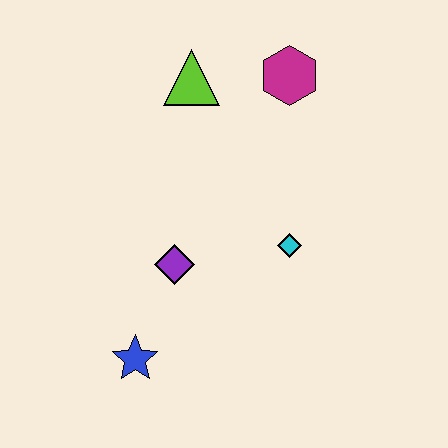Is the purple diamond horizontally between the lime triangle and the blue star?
Yes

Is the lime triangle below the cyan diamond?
No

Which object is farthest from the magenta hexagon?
The blue star is farthest from the magenta hexagon.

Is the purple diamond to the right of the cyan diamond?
No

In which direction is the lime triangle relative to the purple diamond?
The lime triangle is above the purple diamond.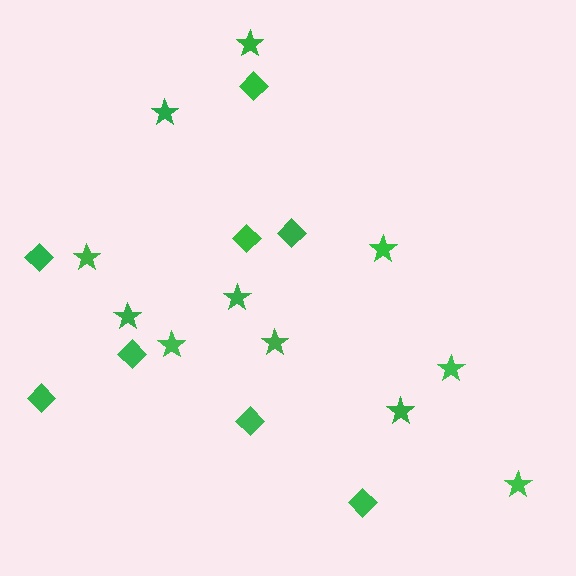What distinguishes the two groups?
There are 2 groups: one group of stars (11) and one group of diamonds (8).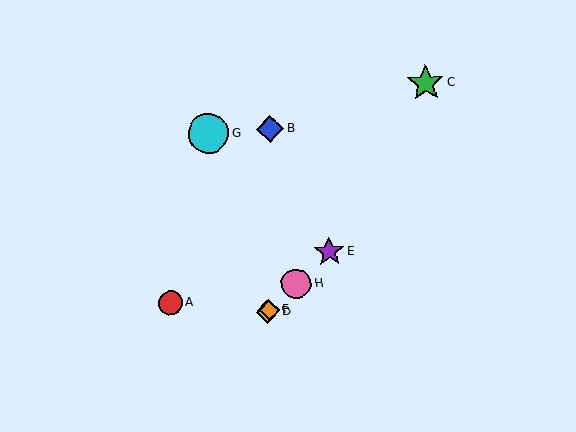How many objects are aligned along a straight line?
4 objects (D, E, F, H) are aligned along a straight line.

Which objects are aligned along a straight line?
Objects D, E, F, H are aligned along a straight line.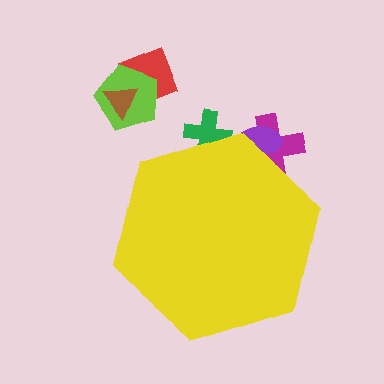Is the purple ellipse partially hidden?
Yes, the purple ellipse is partially hidden behind the yellow hexagon.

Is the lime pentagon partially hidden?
No, the lime pentagon is fully visible.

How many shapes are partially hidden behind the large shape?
3 shapes are partially hidden.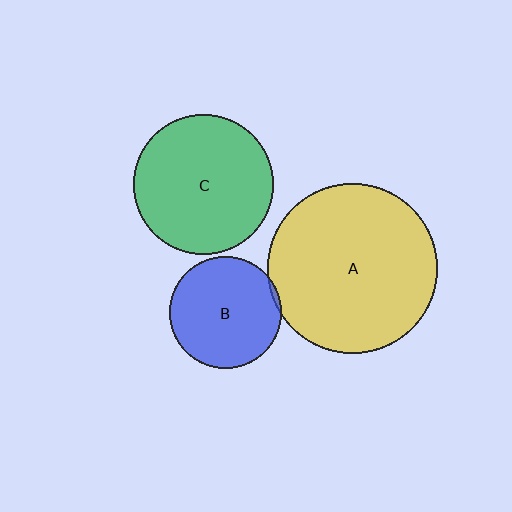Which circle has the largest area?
Circle A (yellow).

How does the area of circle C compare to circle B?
Approximately 1.6 times.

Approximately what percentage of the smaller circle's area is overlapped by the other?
Approximately 5%.